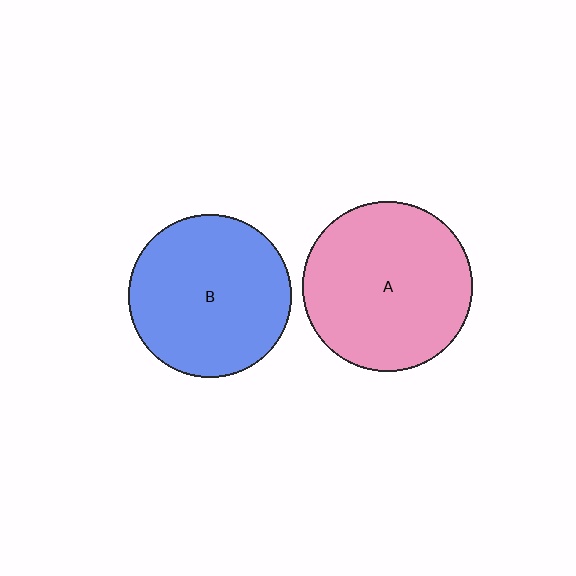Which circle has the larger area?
Circle A (pink).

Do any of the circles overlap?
No, none of the circles overlap.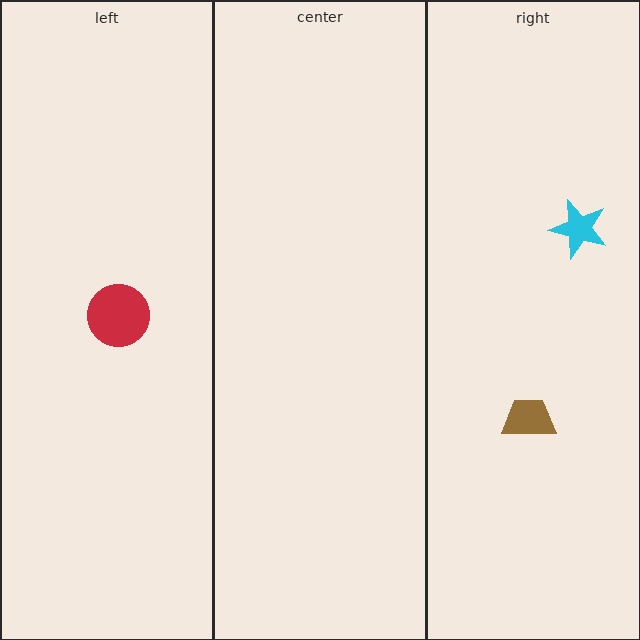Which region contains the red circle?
The left region.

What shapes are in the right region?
The brown trapezoid, the cyan star.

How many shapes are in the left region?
1.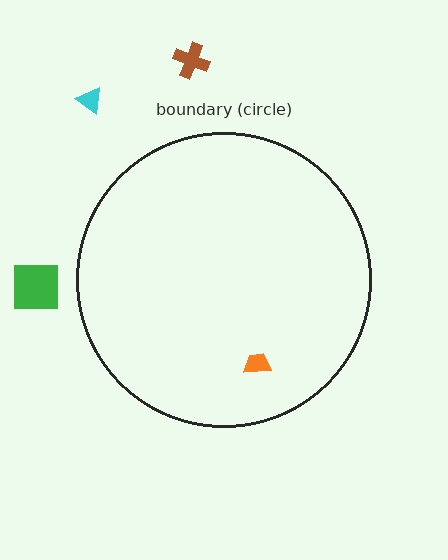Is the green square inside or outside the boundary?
Outside.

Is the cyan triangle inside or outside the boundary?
Outside.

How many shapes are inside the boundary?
1 inside, 3 outside.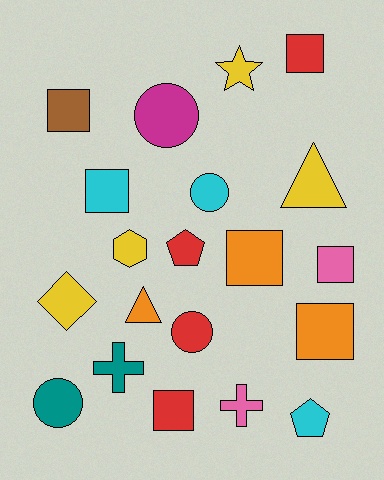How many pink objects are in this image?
There are 2 pink objects.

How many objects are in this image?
There are 20 objects.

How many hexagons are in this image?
There is 1 hexagon.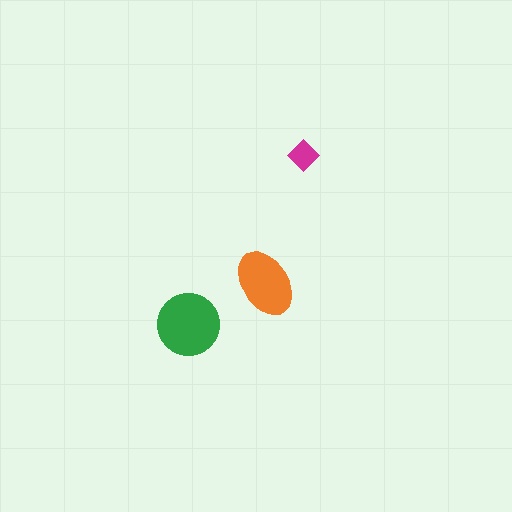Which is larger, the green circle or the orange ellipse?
The green circle.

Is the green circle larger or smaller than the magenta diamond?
Larger.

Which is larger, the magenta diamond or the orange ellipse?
The orange ellipse.